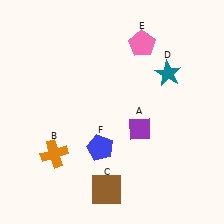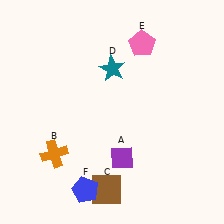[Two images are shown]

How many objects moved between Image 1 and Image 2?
3 objects moved between the two images.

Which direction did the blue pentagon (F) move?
The blue pentagon (F) moved down.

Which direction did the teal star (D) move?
The teal star (D) moved left.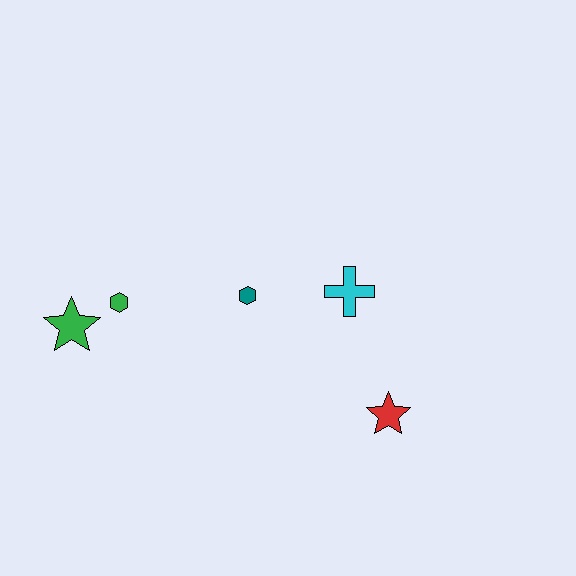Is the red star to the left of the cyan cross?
No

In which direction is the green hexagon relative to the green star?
The green hexagon is to the right of the green star.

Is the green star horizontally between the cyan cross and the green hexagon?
No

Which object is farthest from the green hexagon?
The red star is farthest from the green hexagon.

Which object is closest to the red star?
The cyan cross is closest to the red star.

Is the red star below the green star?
Yes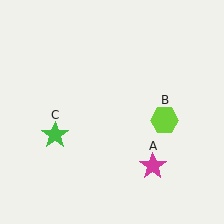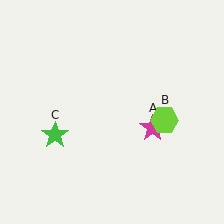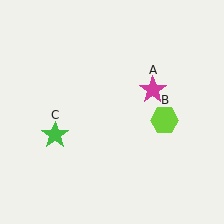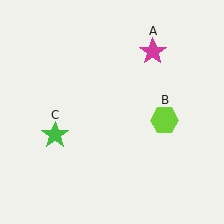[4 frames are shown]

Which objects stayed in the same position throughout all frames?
Lime hexagon (object B) and green star (object C) remained stationary.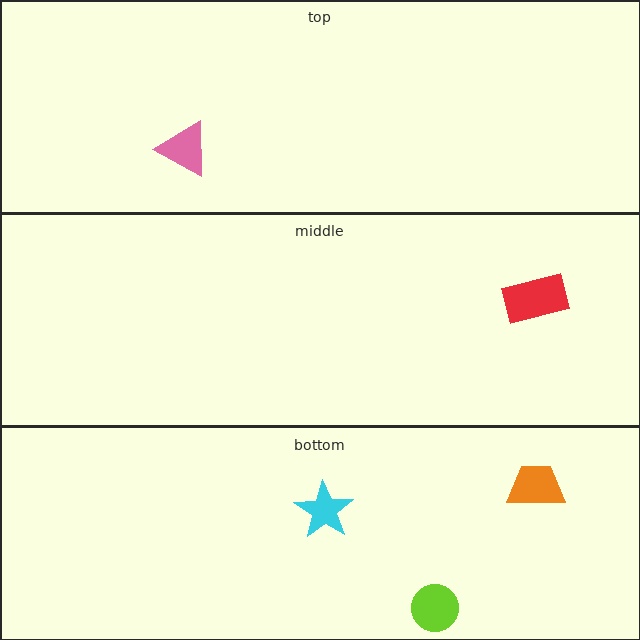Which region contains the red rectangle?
The middle region.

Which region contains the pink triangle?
The top region.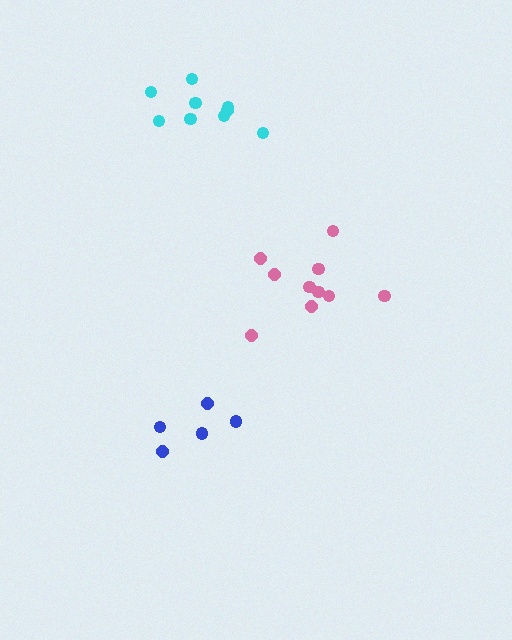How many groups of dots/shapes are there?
There are 3 groups.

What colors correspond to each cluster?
The clusters are colored: blue, cyan, pink.